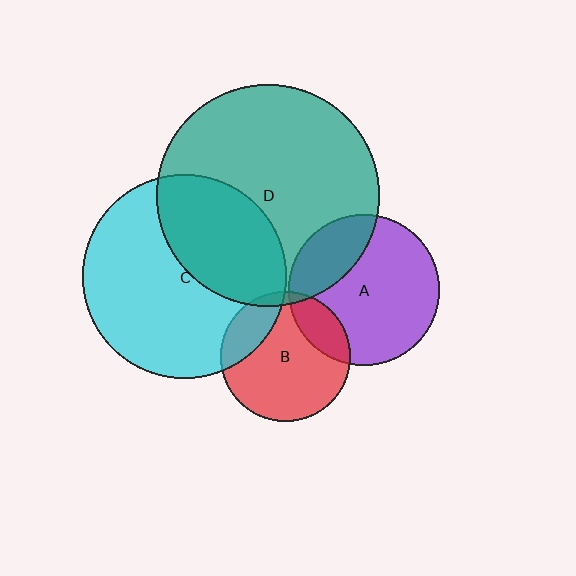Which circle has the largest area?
Circle D (teal).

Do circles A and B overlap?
Yes.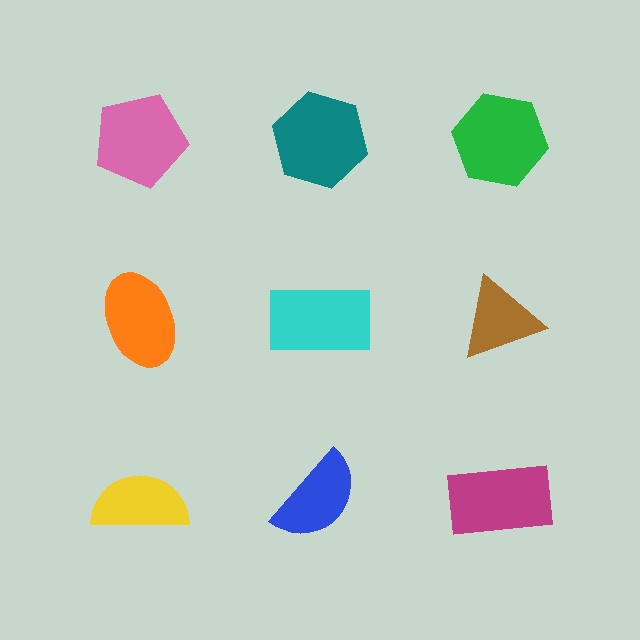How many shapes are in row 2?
3 shapes.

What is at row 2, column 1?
An orange ellipse.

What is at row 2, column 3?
A brown triangle.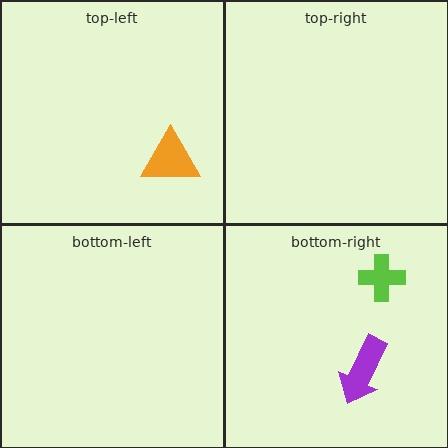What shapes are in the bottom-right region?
The purple arrow, the lime cross.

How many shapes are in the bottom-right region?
2.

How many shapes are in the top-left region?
1.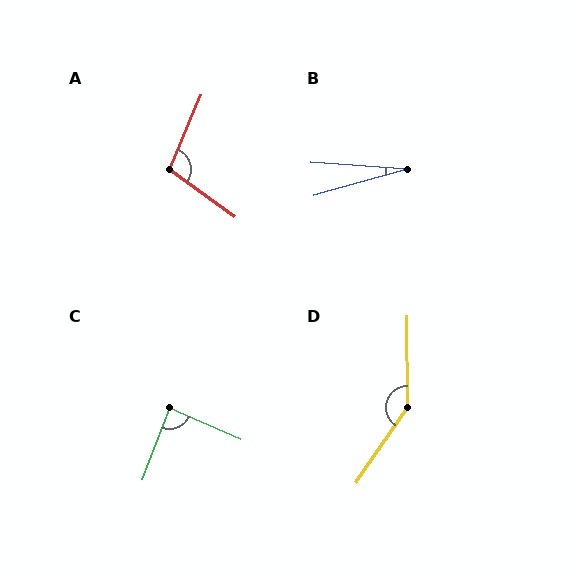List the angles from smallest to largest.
B (20°), C (87°), A (103°), D (146°).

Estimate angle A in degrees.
Approximately 103 degrees.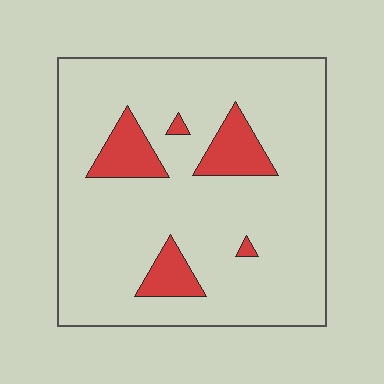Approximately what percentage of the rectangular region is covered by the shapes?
Approximately 15%.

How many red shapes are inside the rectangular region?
5.